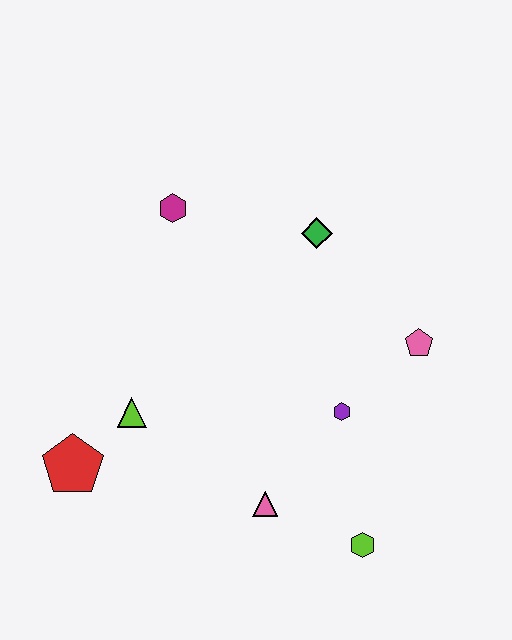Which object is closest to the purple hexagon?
The pink pentagon is closest to the purple hexagon.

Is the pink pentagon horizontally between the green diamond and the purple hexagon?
No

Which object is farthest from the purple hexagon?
The red pentagon is farthest from the purple hexagon.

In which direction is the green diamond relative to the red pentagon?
The green diamond is to the right of the red pentagon.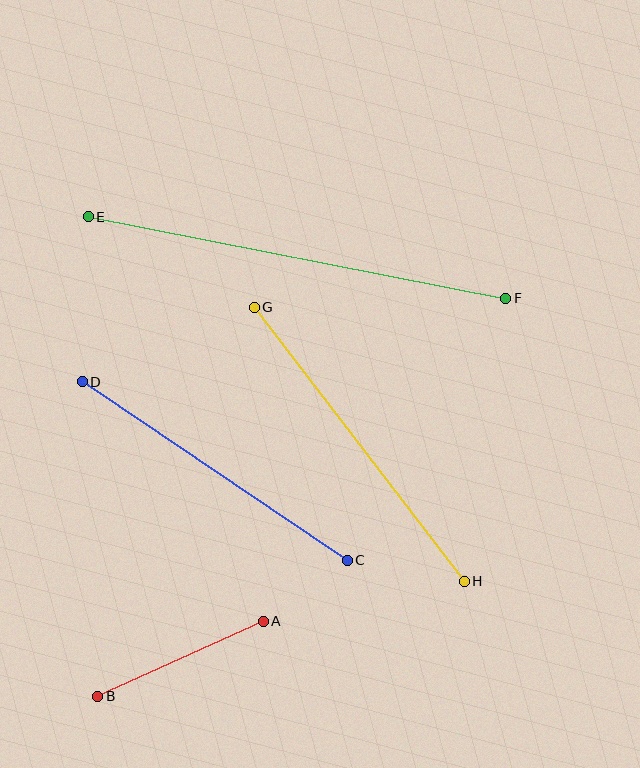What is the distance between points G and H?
The distance is approximately 345 pixels.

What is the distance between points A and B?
The distance is approximately 182 pixels.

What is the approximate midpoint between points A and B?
The midpoint is at approximately (180, 659) pixels.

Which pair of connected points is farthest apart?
Points E and F are farthest apart.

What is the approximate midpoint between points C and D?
The midpoint is at approximately (215, 471) pixels.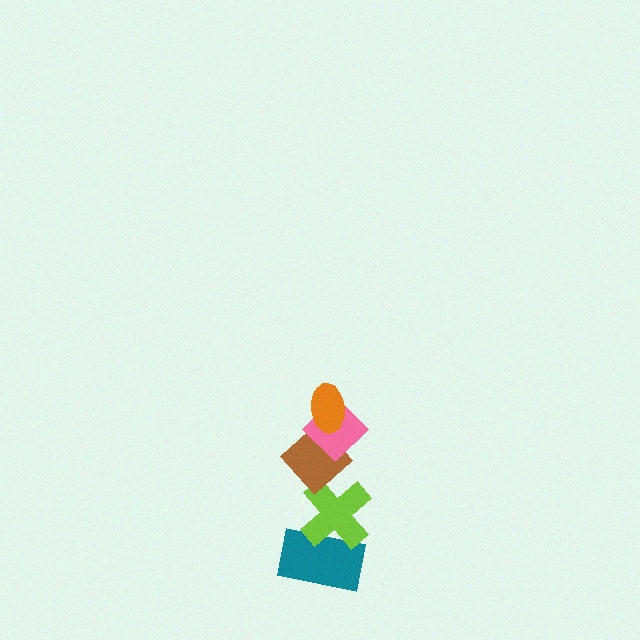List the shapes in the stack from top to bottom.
From top to bottom: the orange ellipse, the pink diamond, the brown diamond, the lime cross, the teal rectangle.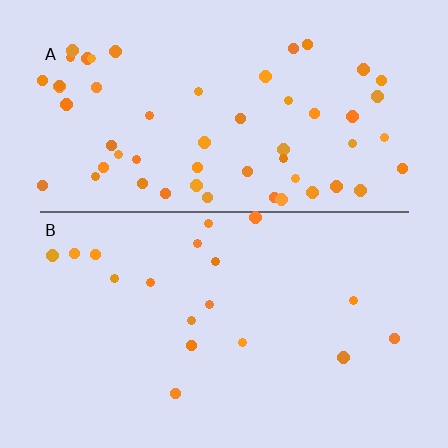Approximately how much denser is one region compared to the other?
Approximately 3.1× — region A over region B.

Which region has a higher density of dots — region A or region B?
A (the top).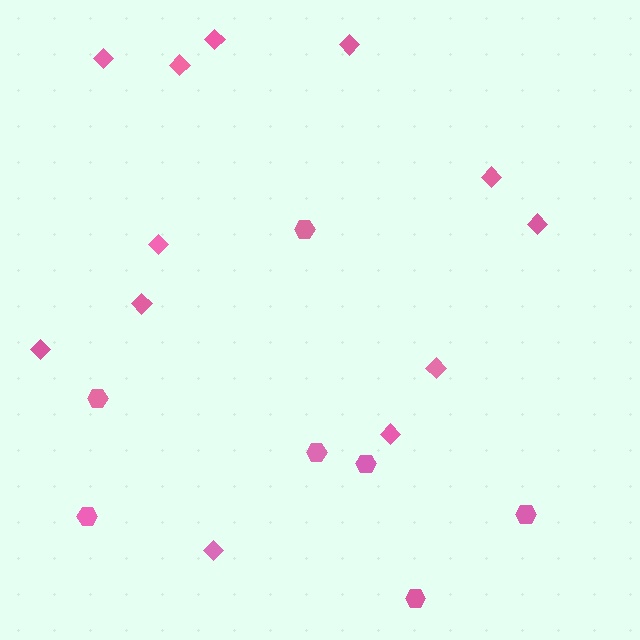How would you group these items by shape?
There are 2 groups: one group of diamonds (12) and one group of hexagons (7).